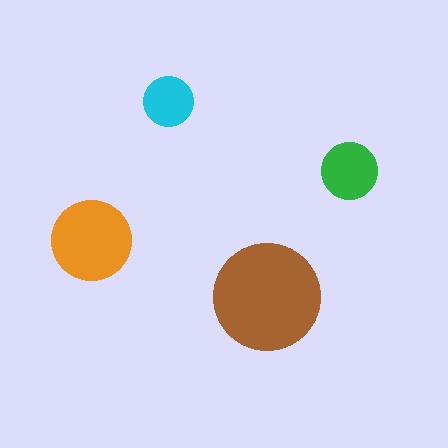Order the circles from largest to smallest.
the brown one, the orange one, the green one, the cyan one.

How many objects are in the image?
There are 4 objects in the image.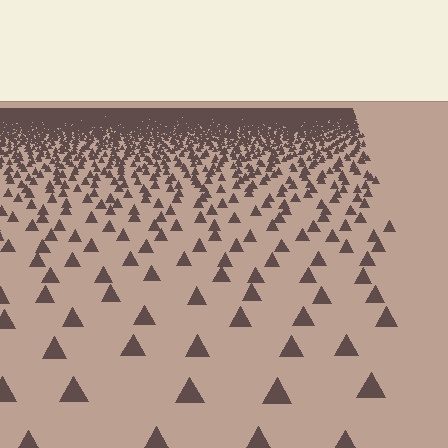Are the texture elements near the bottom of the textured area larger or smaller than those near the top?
Larger. Near the bottom, elements are closer to the viewer and appear at a bigger on-screen size.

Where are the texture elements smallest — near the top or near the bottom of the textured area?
Near the top.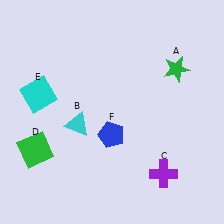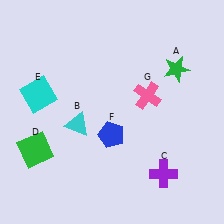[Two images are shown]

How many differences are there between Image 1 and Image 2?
There is 1 difference between the two images.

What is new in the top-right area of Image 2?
A pink cross (G) was added in the top-right area of Image 2.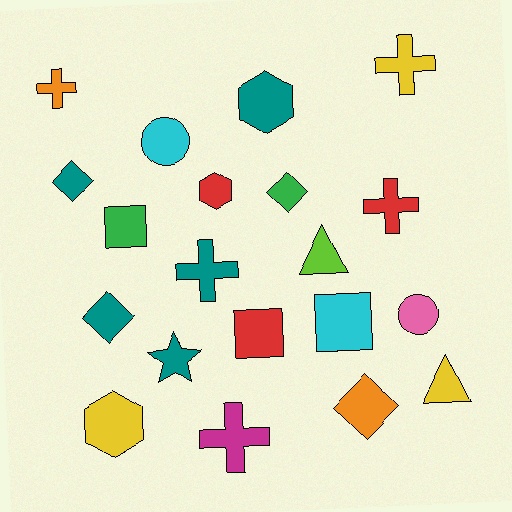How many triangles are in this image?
There are 2 triangles.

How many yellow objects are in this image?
There are 3 yellow objects.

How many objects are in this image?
There are 20 objects.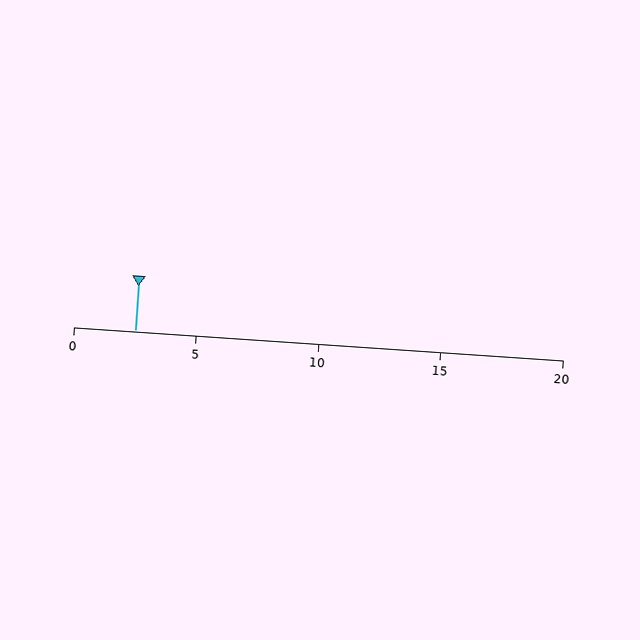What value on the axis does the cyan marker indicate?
The marker indicates approximately 2.5.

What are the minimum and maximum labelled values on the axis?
The axis runs from 0 to 20.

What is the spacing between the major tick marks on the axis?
The major ticks are spaced 5 apart.